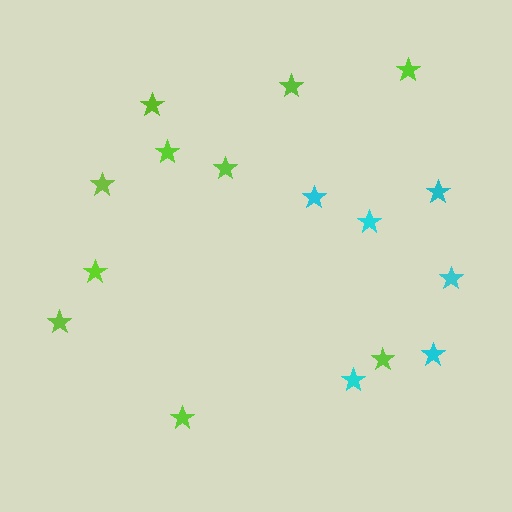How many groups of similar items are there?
There are 2 groups: one group of cyan stars (6) and one group of lime stars (10).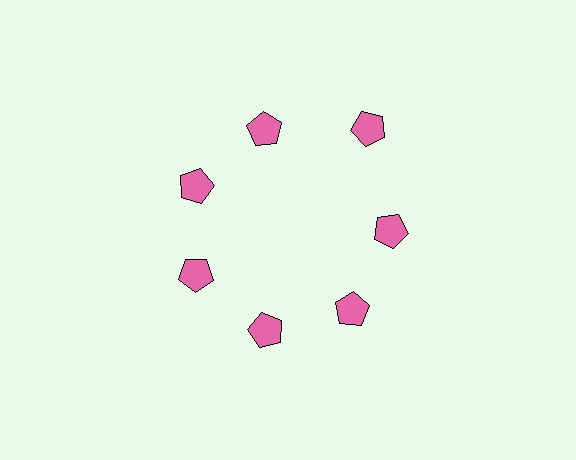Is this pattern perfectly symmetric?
No. The 7 pink pentagons are arranged in a ring, but one element near the 1 o'clock position is pushed outward from the center, breaking the 7-fold rotational symmetry.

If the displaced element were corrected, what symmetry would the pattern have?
It would have 7-fold rotational symmetry — the pattern would map onto itself every 51 degrees.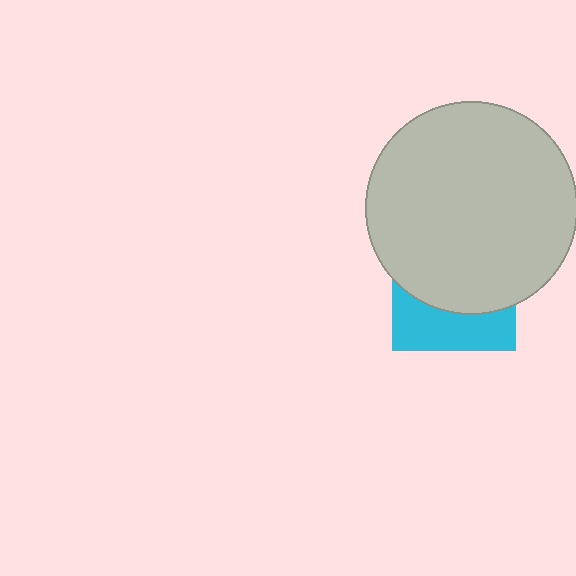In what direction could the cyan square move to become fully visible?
The cyan square could move down. That would shift it out from behind the light gray circle entirely.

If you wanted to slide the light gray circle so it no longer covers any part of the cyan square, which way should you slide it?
Slide it up — that is the most direct way to separate the two shapes.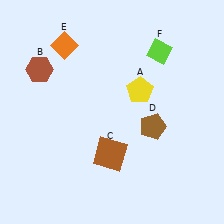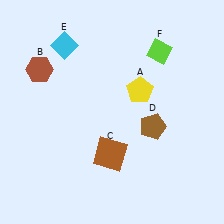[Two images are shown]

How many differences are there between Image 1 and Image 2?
There is 1 difference between the two images.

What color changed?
The diamond (E) changed from orange in Image 1 to cyan in Image 2.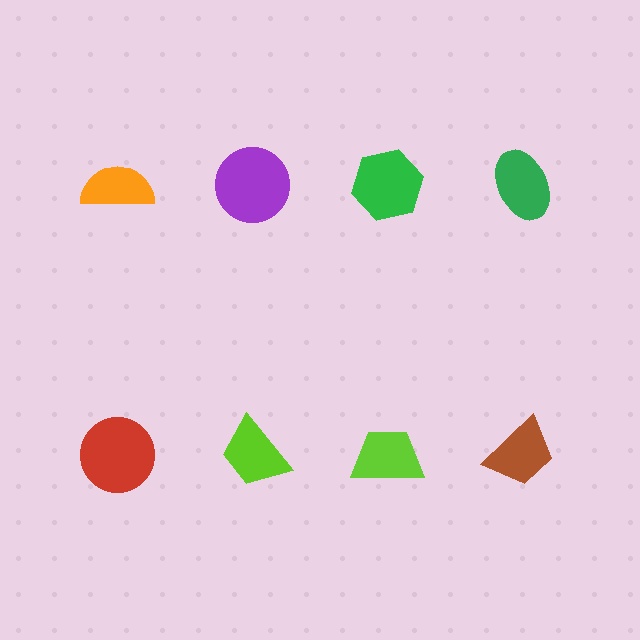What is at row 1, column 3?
A green hexagon.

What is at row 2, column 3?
A lime trapezoid.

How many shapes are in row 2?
4 shapes.